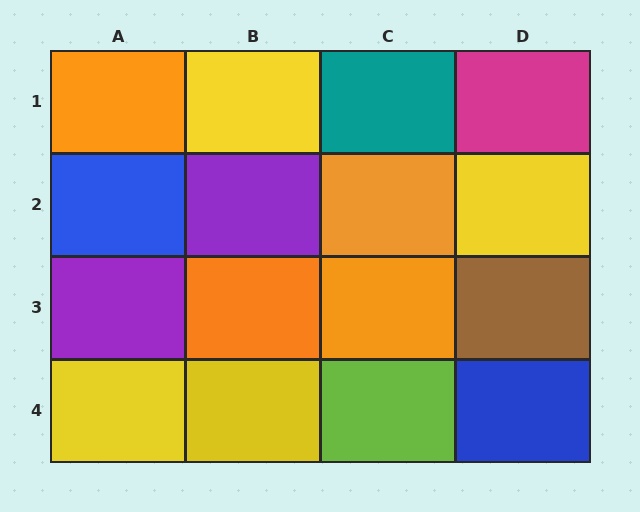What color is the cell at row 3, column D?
Brown.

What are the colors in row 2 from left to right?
Blue, purple, orange, yellow.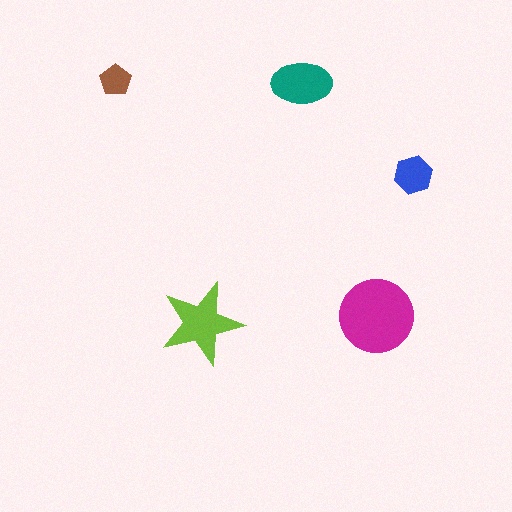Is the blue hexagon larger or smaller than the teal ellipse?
Smaller.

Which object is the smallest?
The brown pentagon.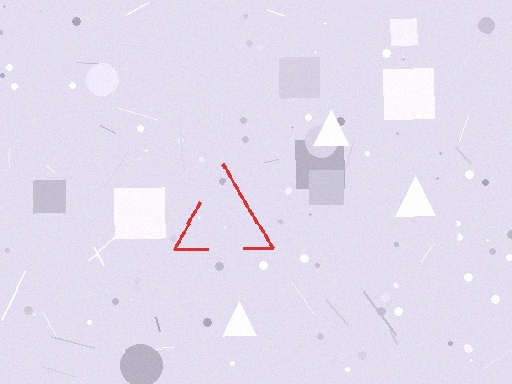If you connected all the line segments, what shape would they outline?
They would outline a triangle.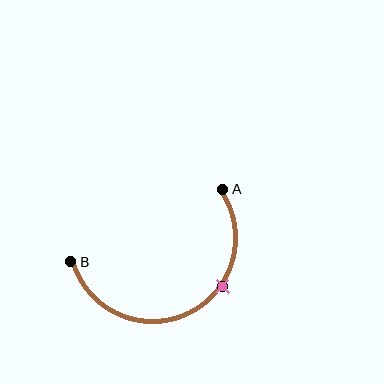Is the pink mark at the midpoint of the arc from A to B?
No. The pink mark lies on the arc but is closer to endpoint A. The arc midpoint would be at the point on the curve equidistant along the arc from both A and B.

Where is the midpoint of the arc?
The arc midpoint is the point on the curve farthest from the straight line joining A and B. It sits below that line.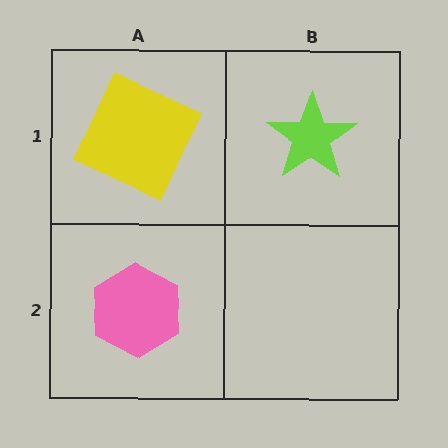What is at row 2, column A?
A pink hexagon.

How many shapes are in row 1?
2 shapes.